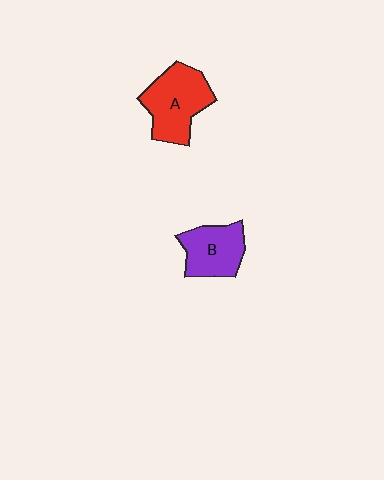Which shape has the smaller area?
Shape B (purple).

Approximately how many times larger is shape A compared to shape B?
Approximately 1.3 times.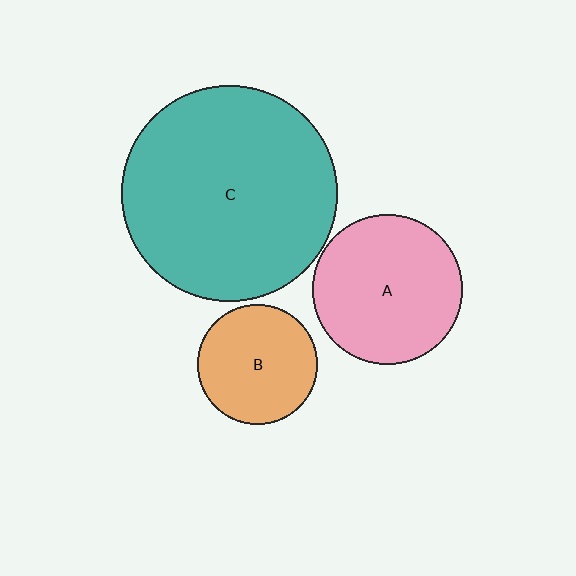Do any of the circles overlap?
No, none of the circles overlap.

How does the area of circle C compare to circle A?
Approximately 2.1 times.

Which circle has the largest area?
Circle C (teal).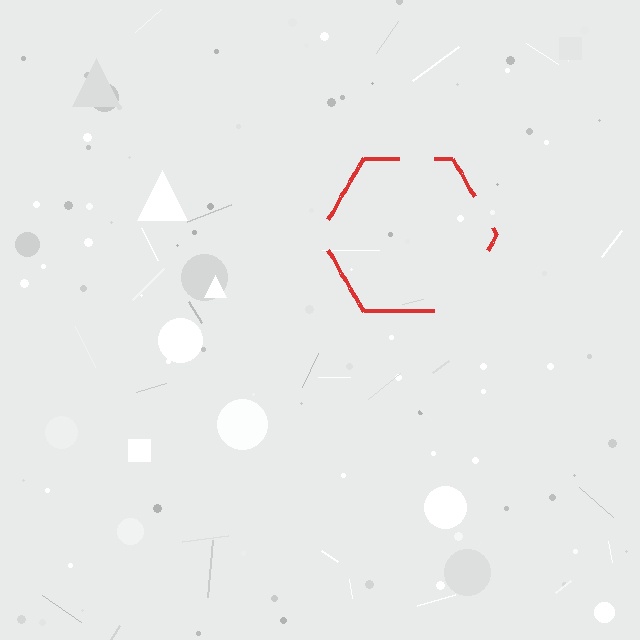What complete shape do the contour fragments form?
The contour fragments form a hexagon.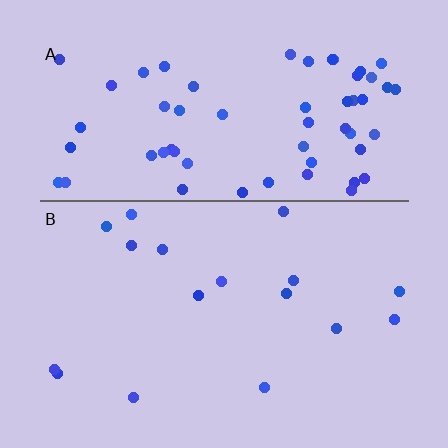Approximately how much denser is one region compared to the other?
Approximately 3.7× — region A over region B.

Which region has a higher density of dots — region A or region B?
A (the top).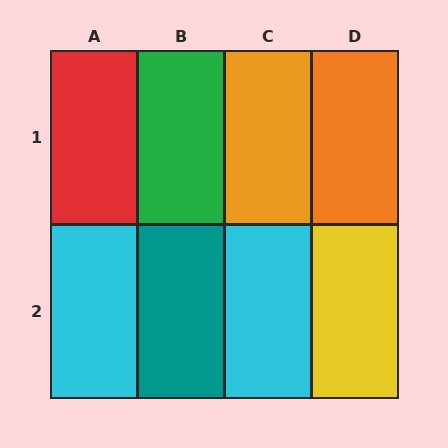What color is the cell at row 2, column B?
Teal.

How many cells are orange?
2 cells are orange.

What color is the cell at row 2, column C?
Cyan.